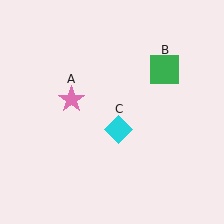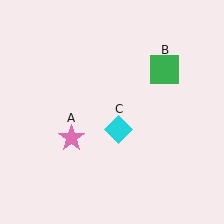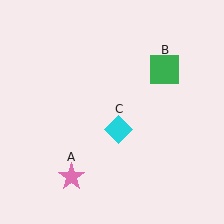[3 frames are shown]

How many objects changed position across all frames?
1 object changed position: pink star (object A).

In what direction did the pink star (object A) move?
The pink star (object A) moved down.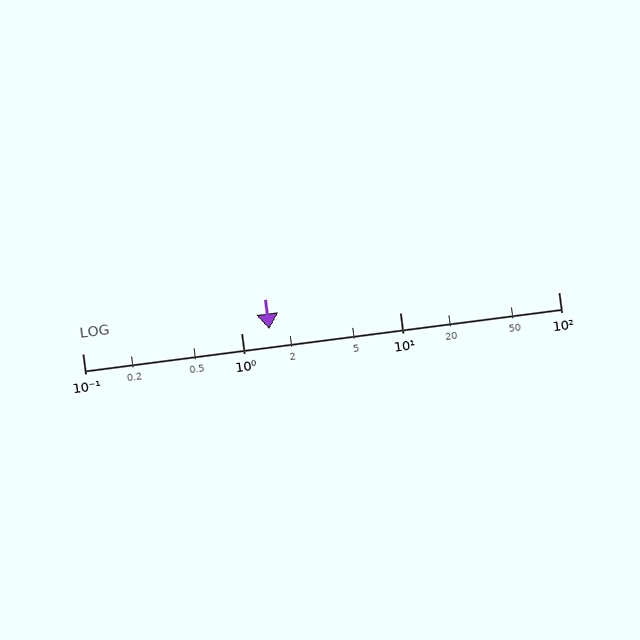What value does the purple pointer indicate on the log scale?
The pointer indicates approximately 1.5.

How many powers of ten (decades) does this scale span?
The scale spans 3 decades, from 0.1 to 100.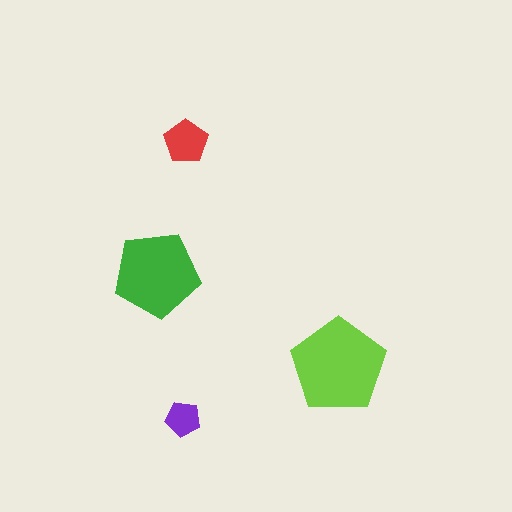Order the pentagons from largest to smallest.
the lime one, the green one, the red one, the purple one.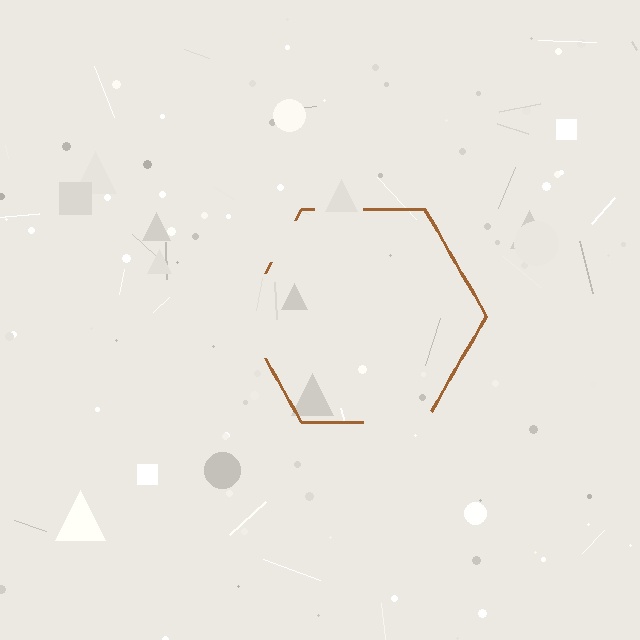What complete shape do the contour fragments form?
The contour fragments form a hexagon.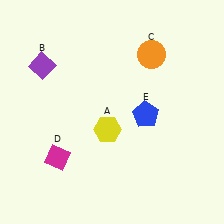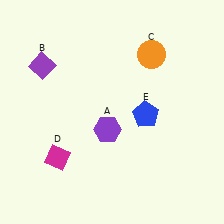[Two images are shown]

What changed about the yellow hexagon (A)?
In Image 1, A is yellow. In Image 2, it changed to purple.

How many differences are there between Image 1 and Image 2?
There is 1 difference between the two images.